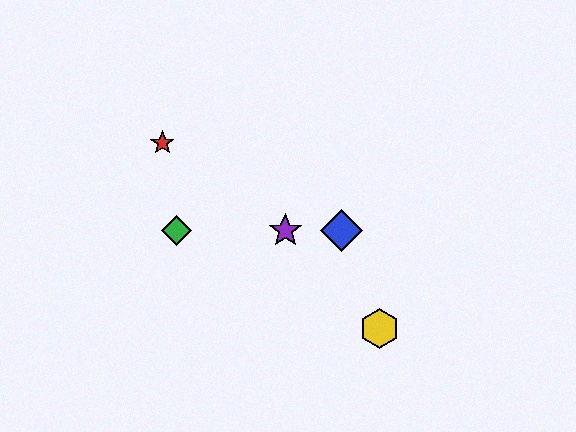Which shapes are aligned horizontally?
The blue diamond, the green diamond, the purple star are aligned horizontally.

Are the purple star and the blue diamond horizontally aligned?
Yes, both are at y≈231.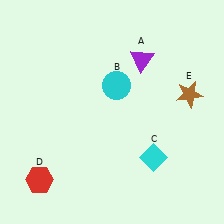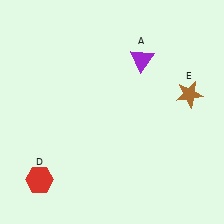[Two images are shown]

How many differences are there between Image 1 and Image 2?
There are 2 differences between the two images.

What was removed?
The cyan circle (B), the cyan diamond (C) were removed in Image 2.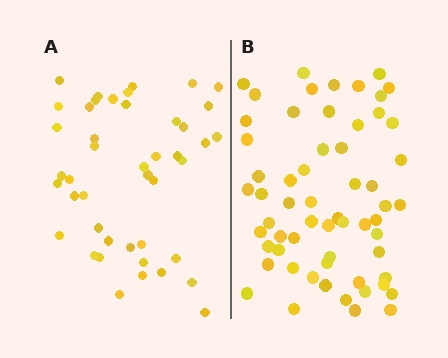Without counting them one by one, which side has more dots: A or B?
Region B (the right region) has more dots.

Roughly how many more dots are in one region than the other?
Region B has approximately 15 more dots than region A.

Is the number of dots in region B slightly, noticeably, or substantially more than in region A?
Region B has noticeably more, but not dramatically so. The ratio is roughly 1.4 to 1.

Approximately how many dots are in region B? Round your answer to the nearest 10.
About 60 dots.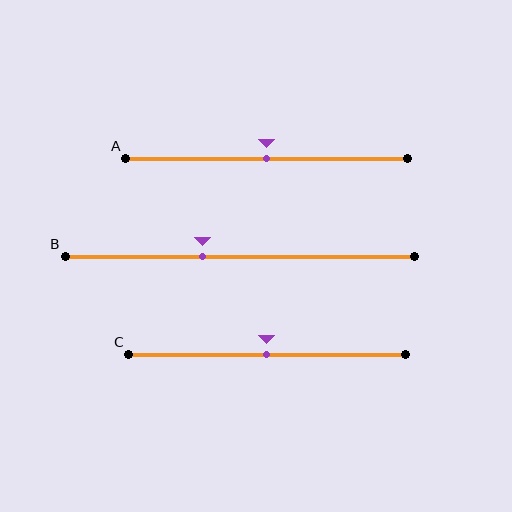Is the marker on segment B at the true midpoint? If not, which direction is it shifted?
No, the marker on segment B is shifted to the left by about 11% of the segment length.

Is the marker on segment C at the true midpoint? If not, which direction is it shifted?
Yes, the marker on segment C is at the true midpoint.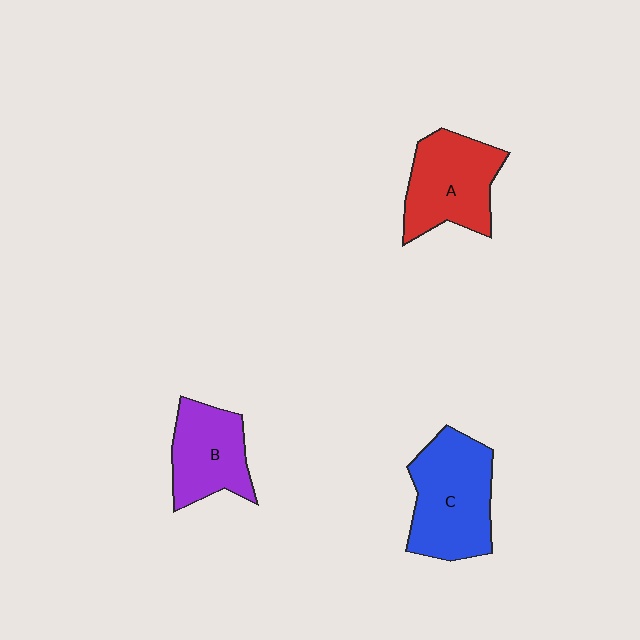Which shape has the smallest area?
Shape B (purple).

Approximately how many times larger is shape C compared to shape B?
Approximately 1.4 times.